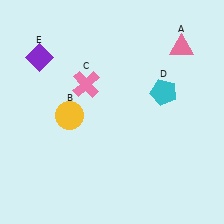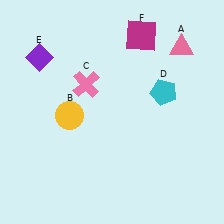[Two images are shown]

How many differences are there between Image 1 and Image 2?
There is 1 difference between the two images.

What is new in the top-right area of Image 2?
A magenta square (F) was added in the top-right area of Image 2.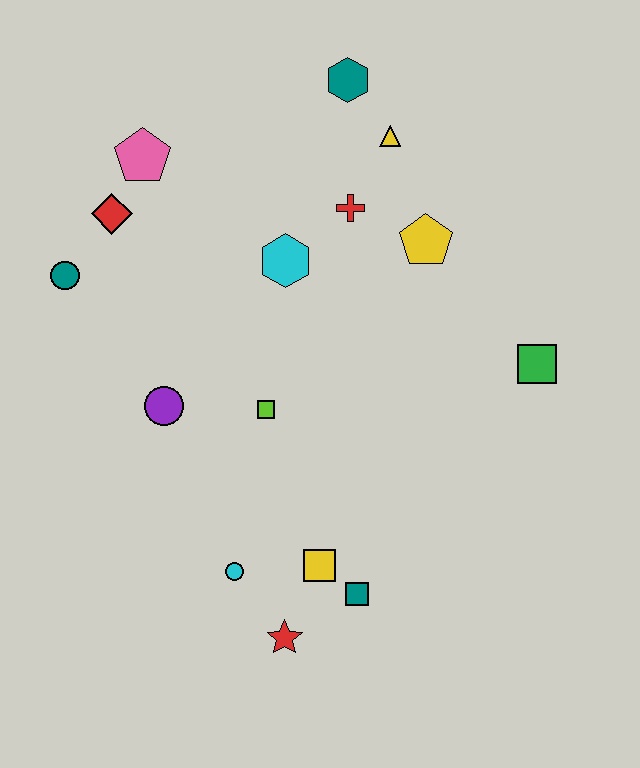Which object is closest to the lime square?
The purple circle is closest to the lime square.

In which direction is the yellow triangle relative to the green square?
The yellow triangle is above the green square.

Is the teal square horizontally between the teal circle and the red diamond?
No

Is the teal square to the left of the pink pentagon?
No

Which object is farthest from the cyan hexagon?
The red star is farthest from the cyan hexagon.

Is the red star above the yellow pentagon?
No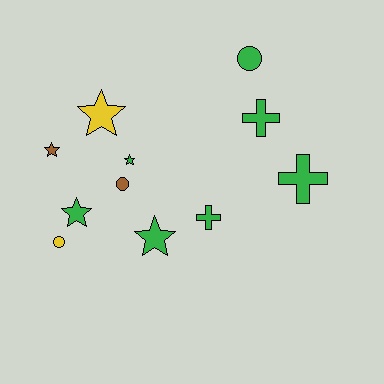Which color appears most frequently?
Green, with 7 objects.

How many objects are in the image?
There are 11 objects.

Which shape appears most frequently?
Star, with 5 objects.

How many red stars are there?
There are no red stars.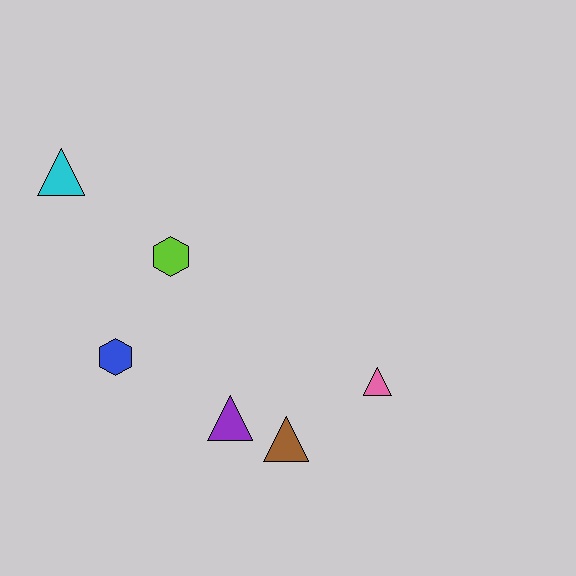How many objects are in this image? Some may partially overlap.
There are 6 objects.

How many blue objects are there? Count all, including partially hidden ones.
There is 1 blue object.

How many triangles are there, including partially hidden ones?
There are 4 triangles.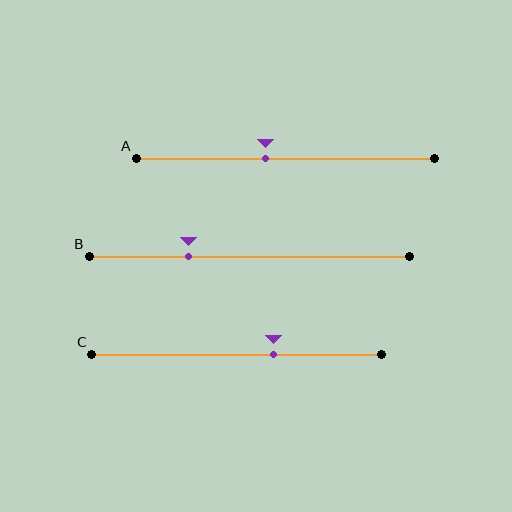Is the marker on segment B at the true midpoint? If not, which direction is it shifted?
No, the marker on segment B is shifted to the left by about 19% of the segment length.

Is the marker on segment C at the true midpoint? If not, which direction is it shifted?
No, the marker on segment C is shifted to the right by about 13% of the segment length.